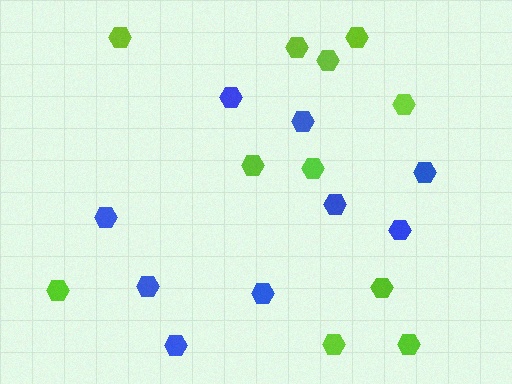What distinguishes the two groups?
There are 2 groups: one group of blue hexagons (9) and one group of lime hexagons (11).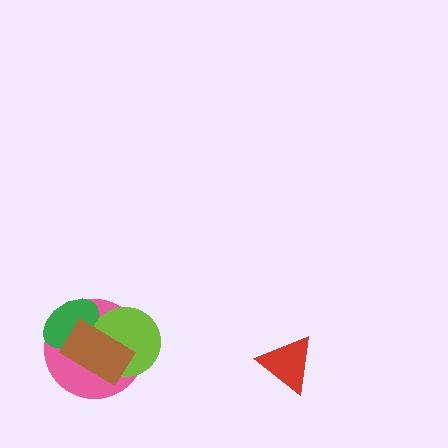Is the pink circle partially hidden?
Yes, it is partially covered by another shape.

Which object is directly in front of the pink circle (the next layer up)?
The green ellipse is directly in front of the pink circle.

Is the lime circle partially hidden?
Yes, it is partially covered by another shape.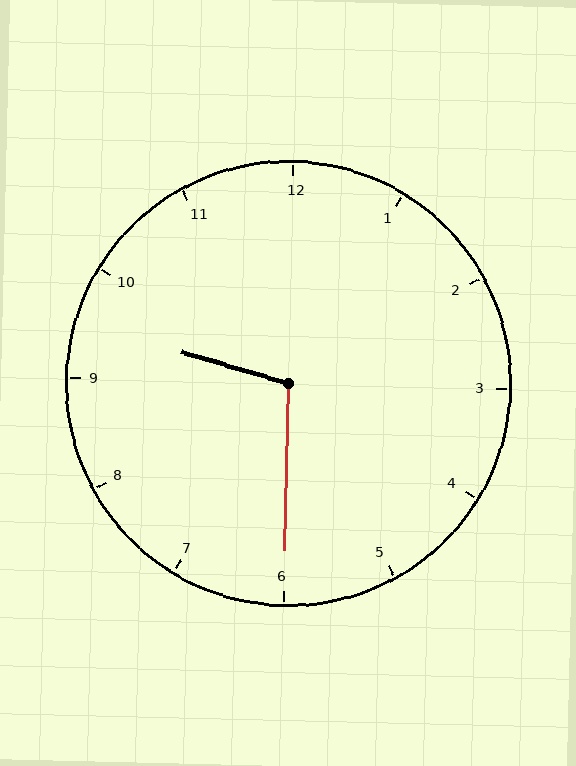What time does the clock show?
9:30.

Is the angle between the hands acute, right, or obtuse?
It is obtuse.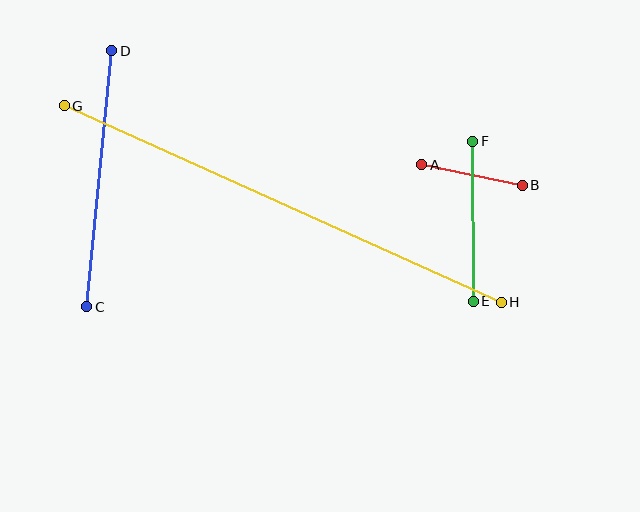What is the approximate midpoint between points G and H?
The midpoint is at approximately (283, 204) pixels.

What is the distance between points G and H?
The distance is approximately 479 pixels.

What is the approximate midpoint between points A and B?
The midpoint is at approximately (472, 175) pixels.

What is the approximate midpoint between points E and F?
The midpoint is at approximately (473, 221) pixels.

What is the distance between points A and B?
The distance is approximately 102 pixels.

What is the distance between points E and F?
The distance is approximately 160 pixels.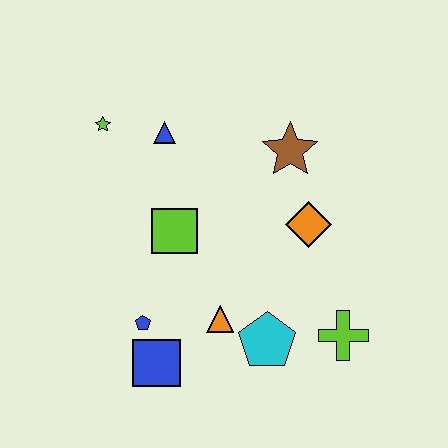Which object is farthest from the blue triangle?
The lime cross is farthest from the blue triangle.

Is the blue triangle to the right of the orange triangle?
No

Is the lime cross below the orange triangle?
Yes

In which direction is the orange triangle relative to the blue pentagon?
The orange triangle is to the right of the blue pentagon.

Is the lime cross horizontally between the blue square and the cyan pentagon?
No